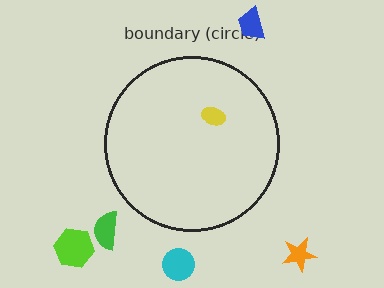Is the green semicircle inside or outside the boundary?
Outside.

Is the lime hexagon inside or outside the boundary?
Outside.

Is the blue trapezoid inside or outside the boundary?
Outside.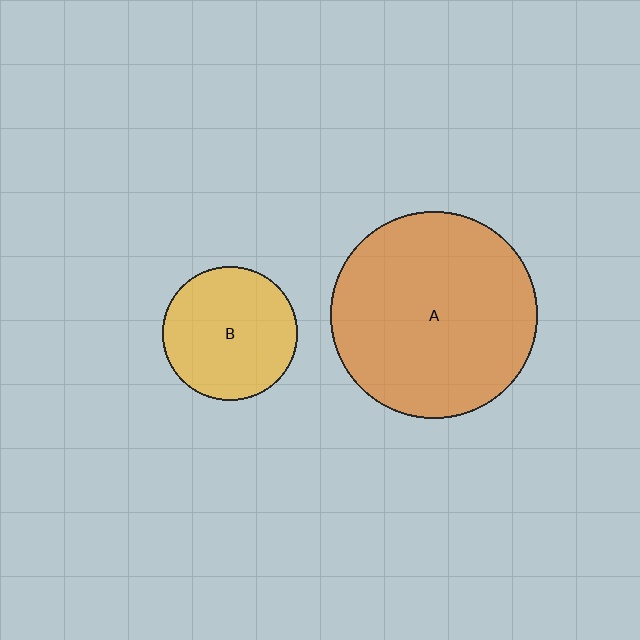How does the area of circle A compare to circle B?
Approximately 2.4 times.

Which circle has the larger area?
Circle A (orange).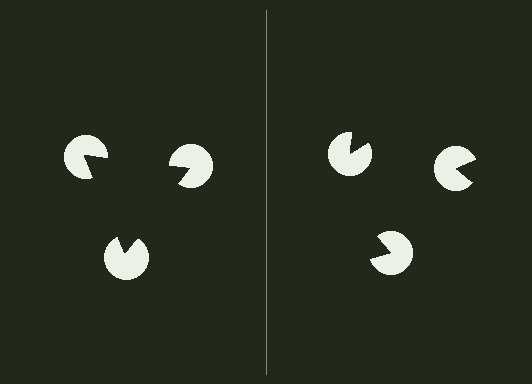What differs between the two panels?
The pac-man discs are positioned identically on both sides; only the wedge orientations differ. On the left they align to a triangle; on the right they are misaligned.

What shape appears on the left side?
An illusory triangle.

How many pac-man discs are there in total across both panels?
6 — 3 on each side.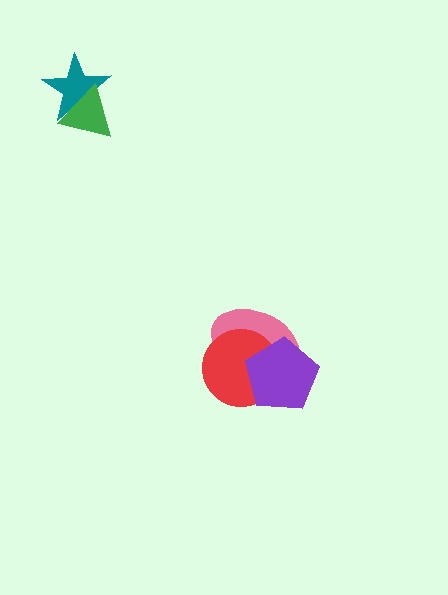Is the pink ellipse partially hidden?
Yes, it is partially covered by another shape.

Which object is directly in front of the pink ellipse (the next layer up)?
The red circle is directly in front of the pink ellipse.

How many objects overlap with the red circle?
2 objects overlap with the red circle.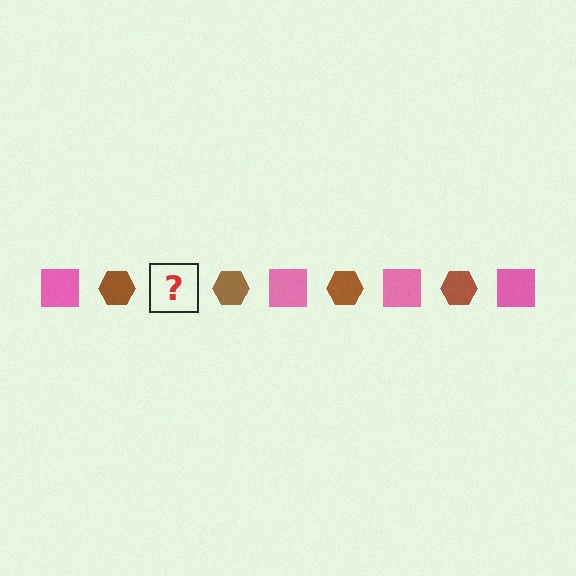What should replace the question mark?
The question mark should be replaced with a pink square.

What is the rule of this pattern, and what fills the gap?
The rule is that the pattern alternates between pink square and brown hexagon. The gap should be filled with a pink square.